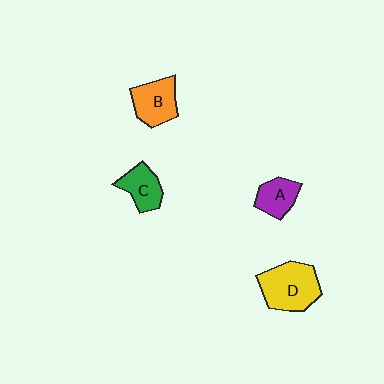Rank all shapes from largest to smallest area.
From largest to smallest: D (yellow), B (orange), C (green), A (purple).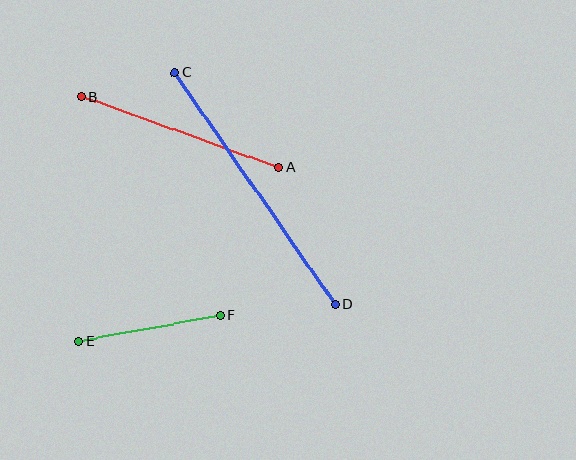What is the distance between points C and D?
The distance is approximately 282 pixels.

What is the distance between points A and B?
The distance is approximately 210 pixels.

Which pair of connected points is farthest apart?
Points C and D are farthest apart.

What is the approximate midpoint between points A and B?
The midpoint is at approximately (180, 132) pixels.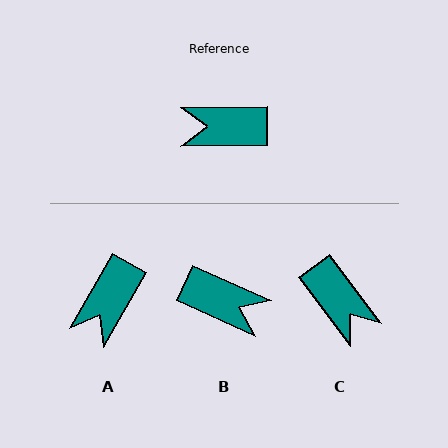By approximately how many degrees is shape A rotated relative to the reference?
Approximately 60 degrees counter-clockwise.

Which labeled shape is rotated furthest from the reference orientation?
B, about 156 degrees away.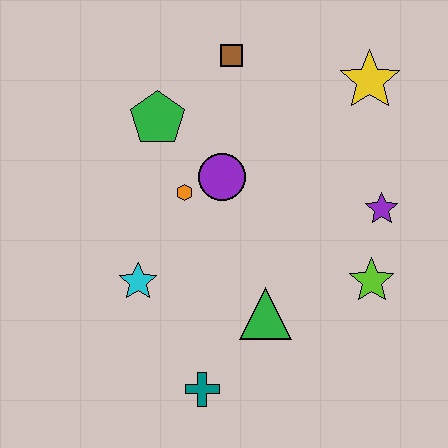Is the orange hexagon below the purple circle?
Yes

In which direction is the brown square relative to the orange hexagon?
The brown square is above the orange hexagon.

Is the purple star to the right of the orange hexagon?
Yes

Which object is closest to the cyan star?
The orange hexagon is closest to the cyan star.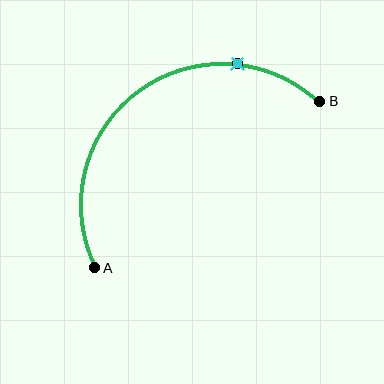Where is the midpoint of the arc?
The arc midpoint is the point on the curve farthest from the straight line joining A and B. It sits above and to the left of that line.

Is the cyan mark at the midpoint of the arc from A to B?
No. The cyan mark lies on the arc but is closer to endpoint B. The arc midpoint would be at the point on the curve equidistant along the arc from both A and B.